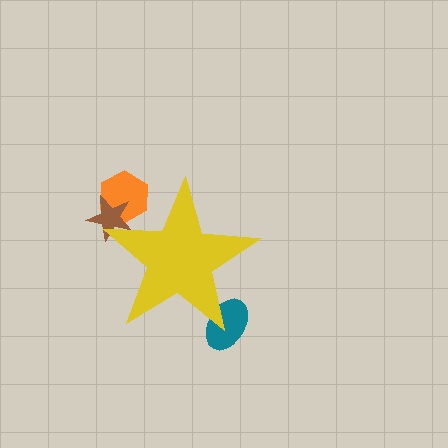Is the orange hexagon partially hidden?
Yes, the orange hexagon is partially hidden behind the yellow star.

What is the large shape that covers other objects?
A yellow star.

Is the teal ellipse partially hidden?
Yes, the teal ellipse is partially hidden behind the yellow star.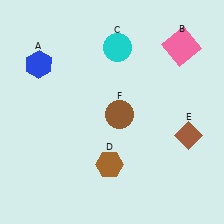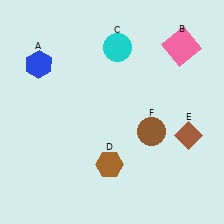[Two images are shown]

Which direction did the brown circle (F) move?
The brown circle (F) moved right.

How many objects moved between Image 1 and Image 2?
1 object moved between the two images.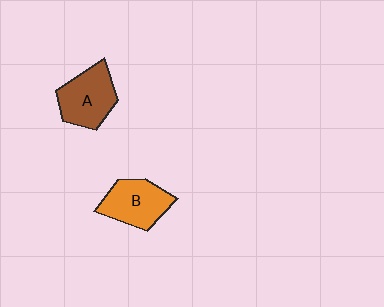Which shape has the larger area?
Shape A (brown).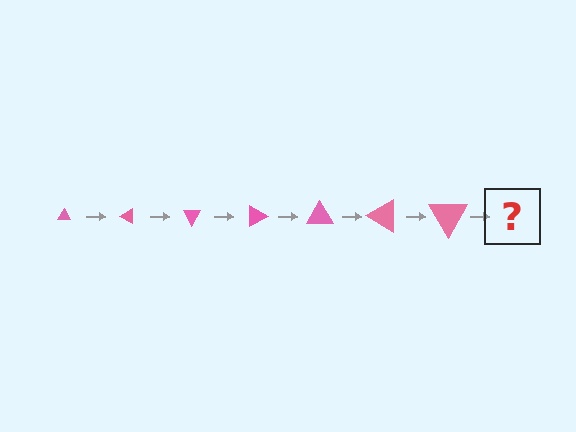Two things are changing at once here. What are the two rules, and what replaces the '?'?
The two rules are that the triangle grows larger each step and it rotates 30 degrees each step. The '?' should be a triangle, larger than the previous one and rotated 210 degrees from the start.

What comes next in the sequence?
The next element should be a triangle, larger than the previous one and rotated 210 degrees from the start.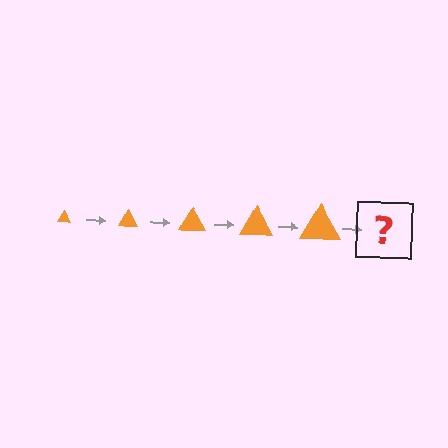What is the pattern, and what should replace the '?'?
The pattern is that the triangle gets progressively larger each step. The '?' should be an orange triangle, larger than the previous one.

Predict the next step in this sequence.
The next step is an orange triangle, larger than the previous one.